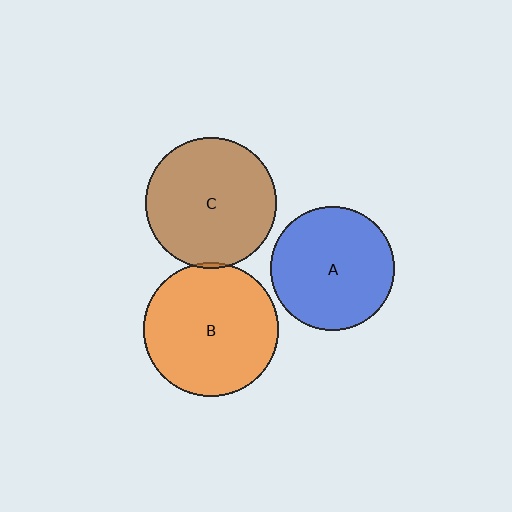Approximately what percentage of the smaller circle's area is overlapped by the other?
Approximately 5%.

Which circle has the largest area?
Circle B (orange).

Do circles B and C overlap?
Yes.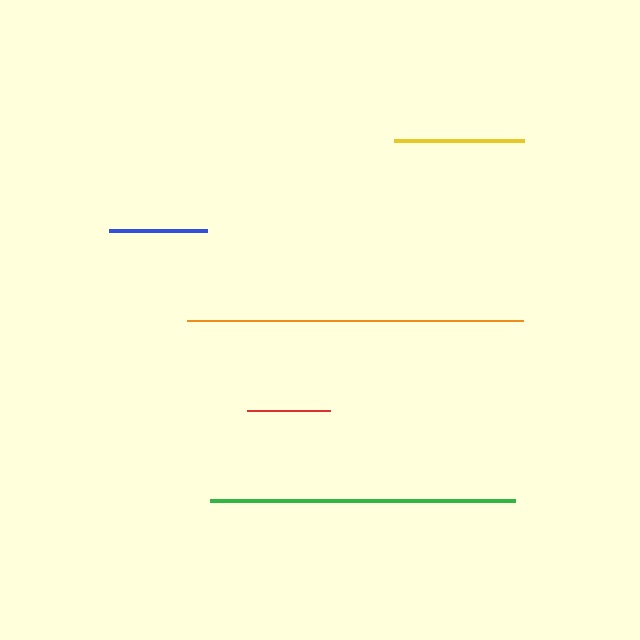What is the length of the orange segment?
The orange segment is approximately 336 pixels long.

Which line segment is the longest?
The orange line is the longest at approximately 336 pixels.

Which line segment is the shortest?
The red line is the shortest at approximately 83 pixels.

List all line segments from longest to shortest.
From longest to shortest: orange, green, yellow, blue, red.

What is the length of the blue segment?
The blue segment is approximately 98 pixels long.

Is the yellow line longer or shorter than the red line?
The yellow line is longer than the red line.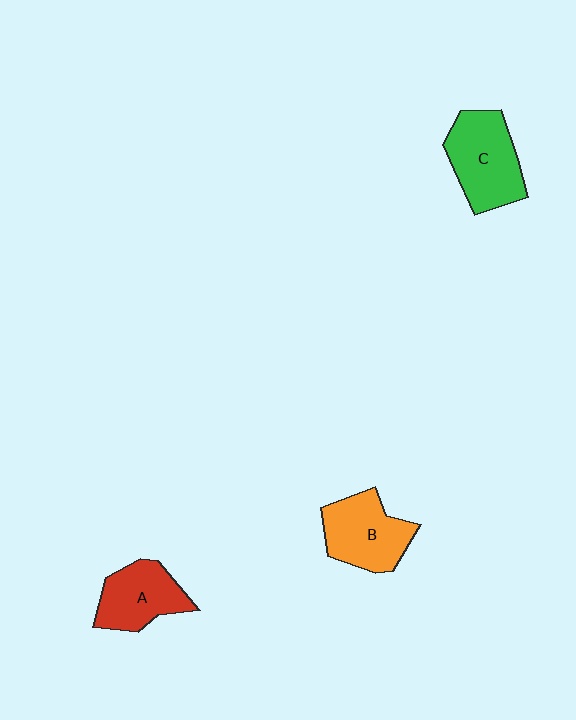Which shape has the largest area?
Shape C (green).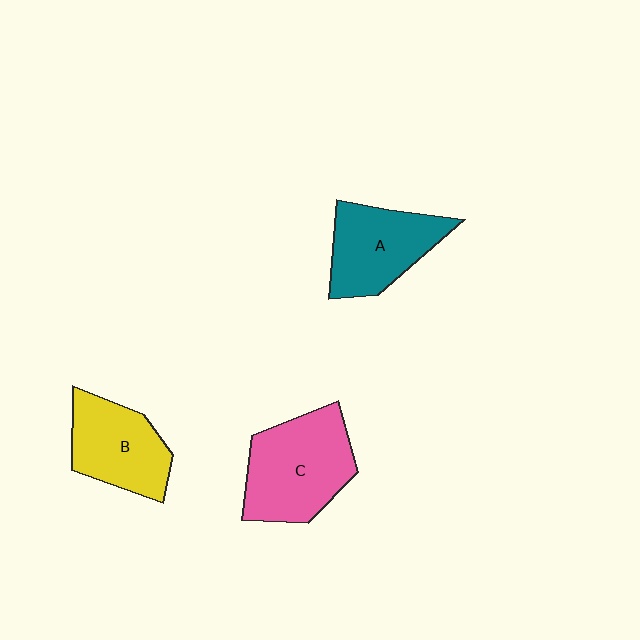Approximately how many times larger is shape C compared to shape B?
Approximately 1.3 times.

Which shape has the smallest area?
Shape B (yellow).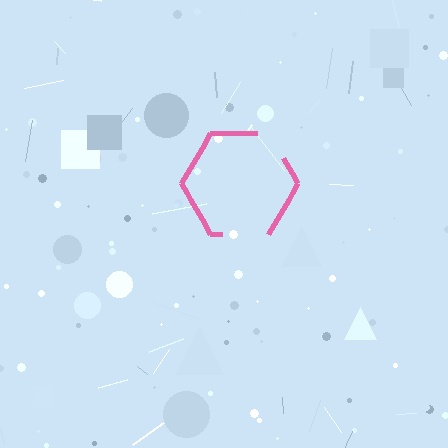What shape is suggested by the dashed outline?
The dashed outline suggests a hexagon.